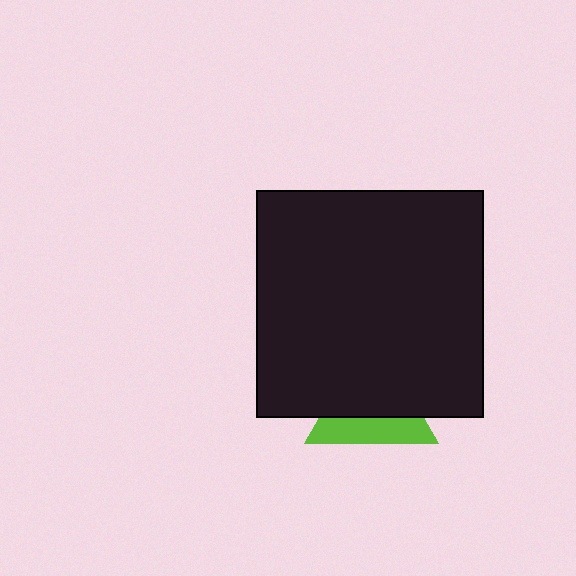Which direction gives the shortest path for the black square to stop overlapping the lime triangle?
Moving up gives the shortest separation.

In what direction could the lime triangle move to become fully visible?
The lime triangle could move down. That would shift it out from behind the black square entirely.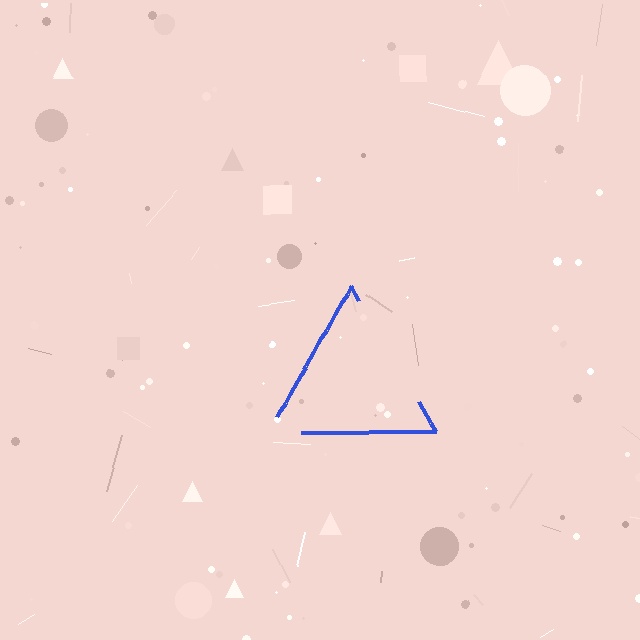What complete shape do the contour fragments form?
The contour fragments form a triangle.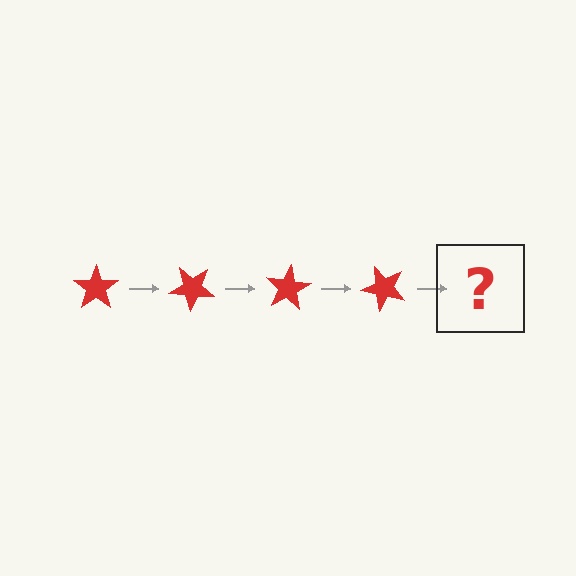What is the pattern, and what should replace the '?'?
The pattern is that the star rotates 40 degrees each step. The '?' should be a red star rotated 160 degrees.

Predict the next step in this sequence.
The next step is a red star rotated 160 degrees.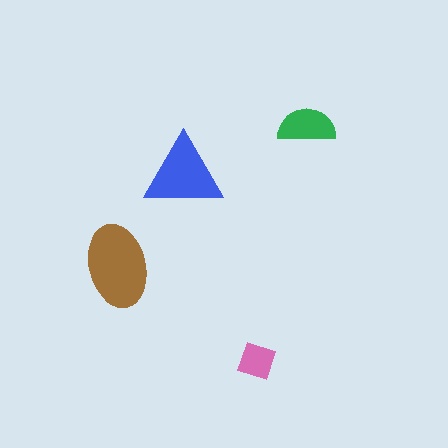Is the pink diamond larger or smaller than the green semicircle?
Smaller.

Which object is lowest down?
The pink diamond is bottommost.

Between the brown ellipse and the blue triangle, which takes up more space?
The brown ellipse.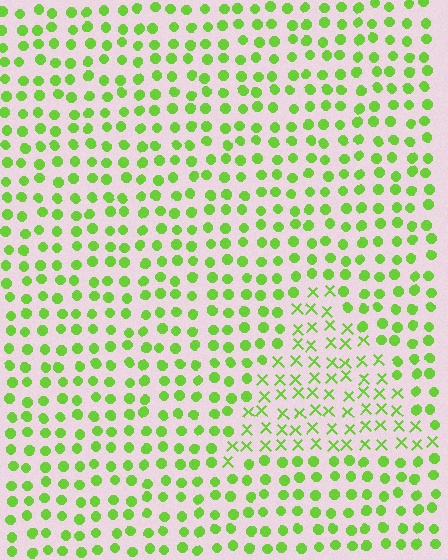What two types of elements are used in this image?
The image uses X marks inside the triangle region and circles outside it.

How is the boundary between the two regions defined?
The boundary is defined by a change in element shape: X marks inside vs. circles outside. All elements share the same color and spacing.